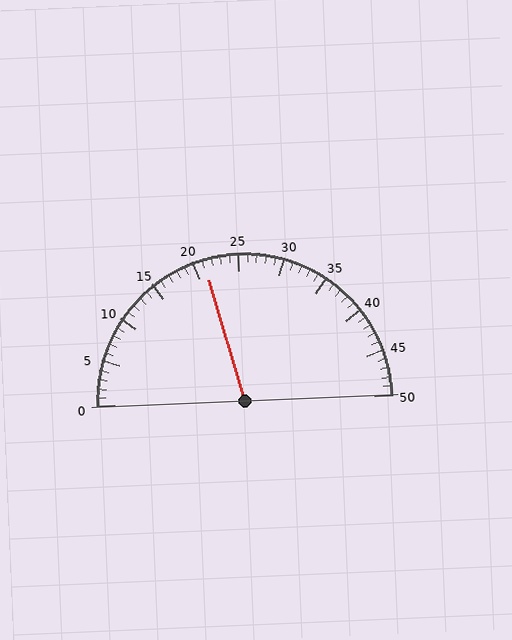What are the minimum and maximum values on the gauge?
The gauge ranges from 0 to 50.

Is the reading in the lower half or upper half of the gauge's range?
The reading is in the lower half of the range (0 to 50).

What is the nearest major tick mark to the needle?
The nearest major tick mark is 20.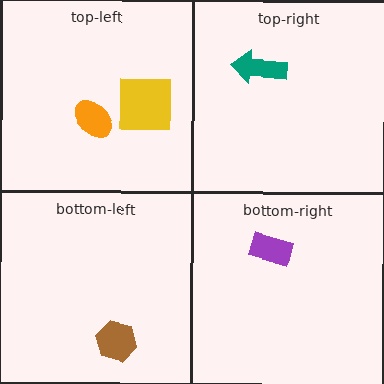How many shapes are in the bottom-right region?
1.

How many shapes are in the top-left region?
2.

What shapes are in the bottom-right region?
The purple rectangle.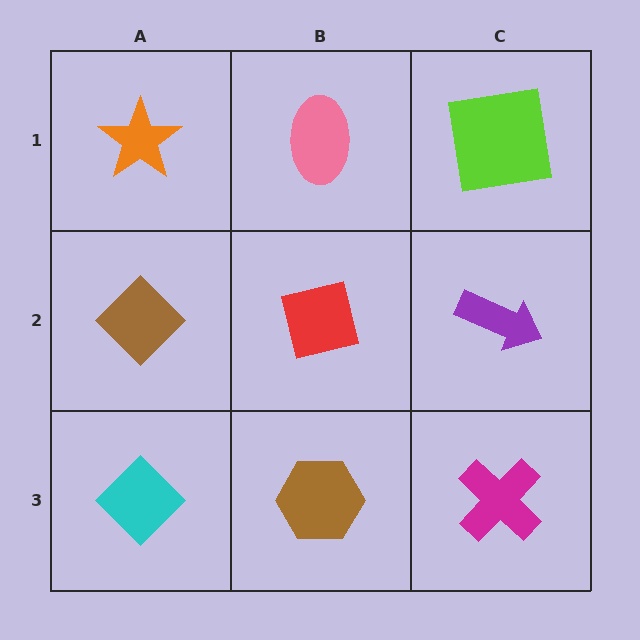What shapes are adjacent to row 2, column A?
An orange star (row 1, column A), a cyan diamond (row 3, column A), a red square (row 2, column B).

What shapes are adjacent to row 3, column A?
A brown diamond (row 2, column A), a brown hexagon (row 3, column B).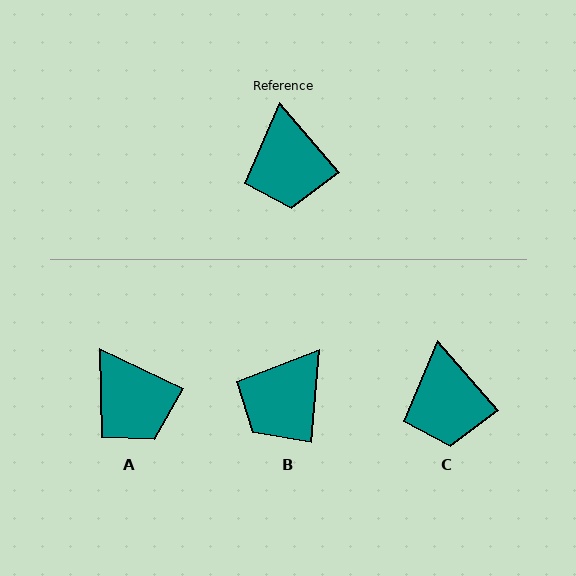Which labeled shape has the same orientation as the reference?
C.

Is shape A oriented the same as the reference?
No, it is off by about 24 degrees.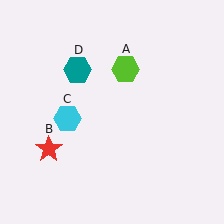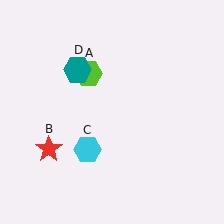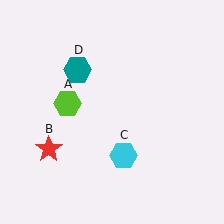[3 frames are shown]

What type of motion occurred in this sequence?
The lime hexagon (object A), cyan hexagon (object C) rotated counterclockwise around the center of the scene.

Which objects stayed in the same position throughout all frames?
Red star (object B) and teal hexagon (object D) remained stationary.